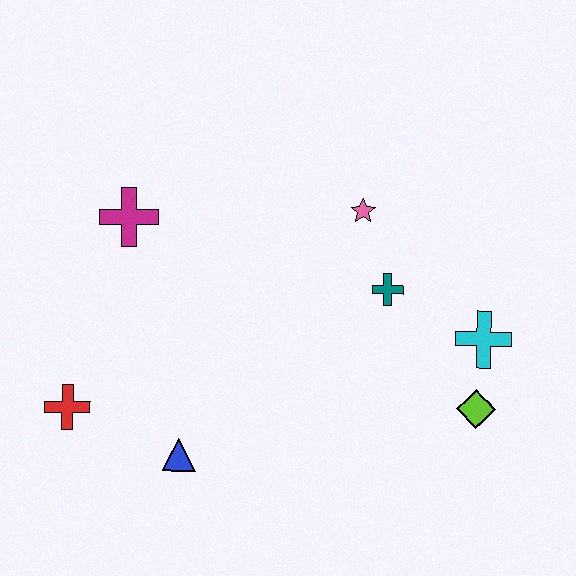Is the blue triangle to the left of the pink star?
Yes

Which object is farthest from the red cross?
The cyan cross is farthest from the red cross.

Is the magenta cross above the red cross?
Yes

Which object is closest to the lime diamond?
The cyan cross is closest to the lime diamond.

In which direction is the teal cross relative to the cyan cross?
The teal cross is to the left of the cyan cross.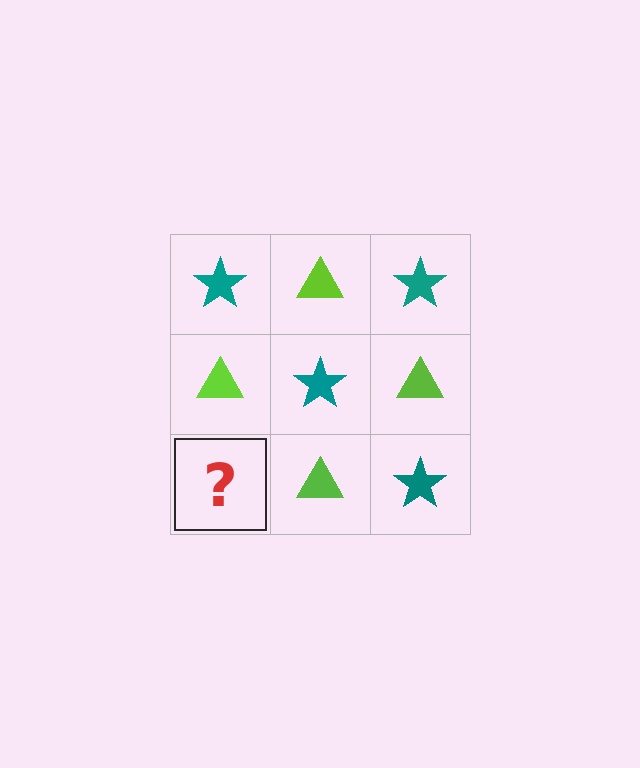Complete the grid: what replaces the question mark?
The question mark should be replaced with a teal star.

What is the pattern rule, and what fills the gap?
The rule is that it alternates teal star and lime triangle in a checkerboard pattern. The gap should be filled with a teal star.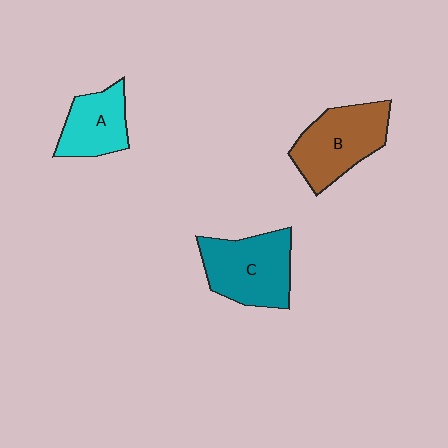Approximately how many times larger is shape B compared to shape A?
Approximately 1.4 times.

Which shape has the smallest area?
Shape A (cyan).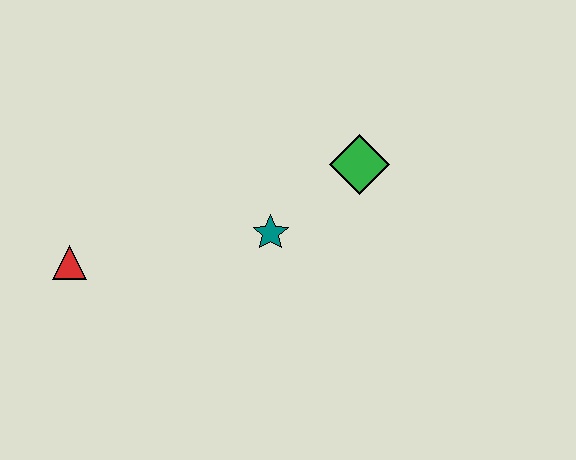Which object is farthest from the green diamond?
The red triangle is farthest from the green diamond.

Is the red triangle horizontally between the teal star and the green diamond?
No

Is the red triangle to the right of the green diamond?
No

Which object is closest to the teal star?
The green diamond is closest to the teal star.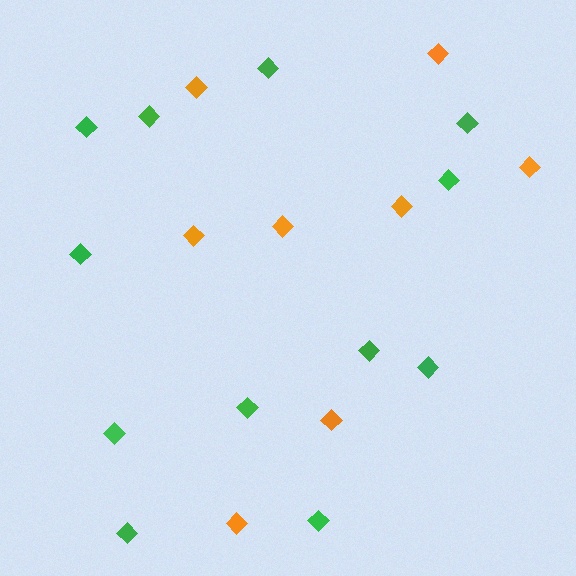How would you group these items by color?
There are 2 groups: one group of green diamonds (12) and one group of orange diamonds (8).